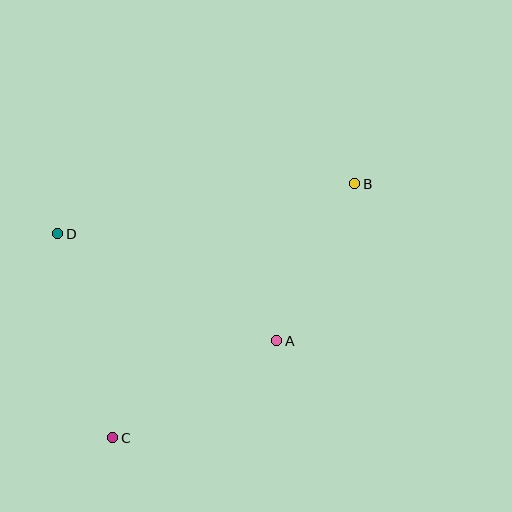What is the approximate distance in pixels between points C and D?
The distance between C and D is approximately 211 pixels.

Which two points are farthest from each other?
Points B and C are farthest from each other.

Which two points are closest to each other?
Points A and B are closest to each other.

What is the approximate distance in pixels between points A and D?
The distance between A and D is approximately 244 pixels.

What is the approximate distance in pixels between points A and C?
The distance between A and C is approximately 191 pixels.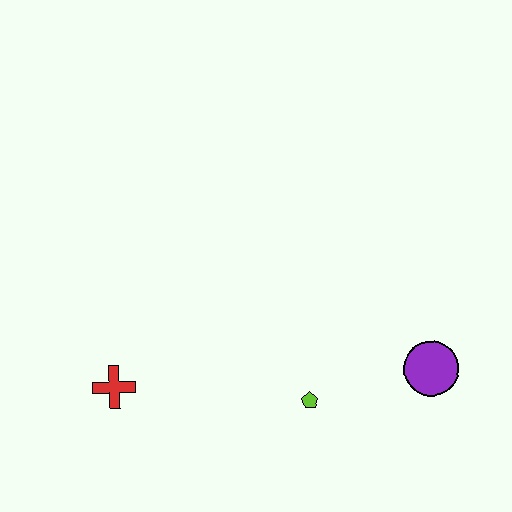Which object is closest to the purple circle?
The lime pentagon is closest to the purple circle.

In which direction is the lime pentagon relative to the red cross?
The lime pentagon is to the right of the red cross.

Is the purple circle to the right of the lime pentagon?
Yes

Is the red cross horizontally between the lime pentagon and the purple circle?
No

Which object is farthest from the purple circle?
The red cross is farthest from the purple circle.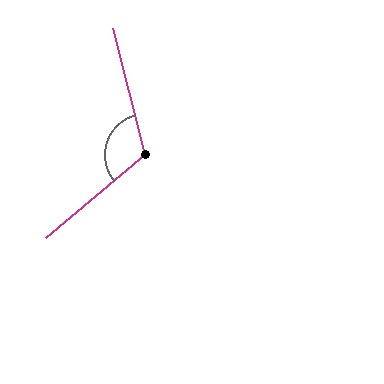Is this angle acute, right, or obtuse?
It is obtuse.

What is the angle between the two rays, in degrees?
Approximately 115 degrees.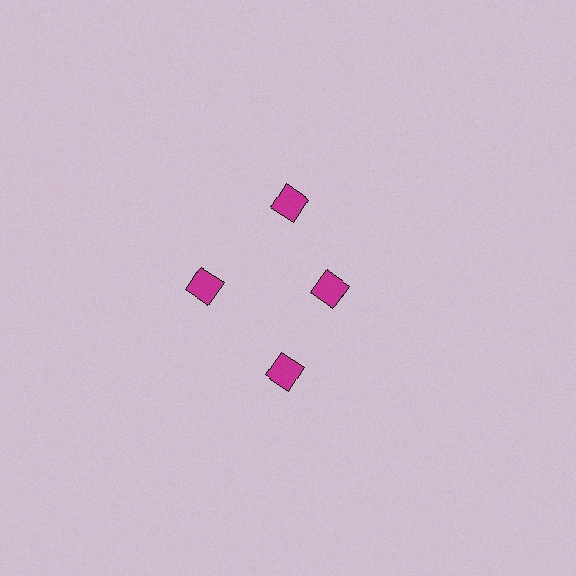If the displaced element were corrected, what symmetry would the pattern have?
It would have 4-fold rotational symmetry — the pattern would map onto itself every 90 degrees.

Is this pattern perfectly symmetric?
No. The 4 magenta diamonds are arranged in a ring, but one element near the 3 o'clock position is pulled inward toward the center, breaking the 4-fold rotational symmetry.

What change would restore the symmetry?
The symmetry would be restored by moving it outward, back onto the ring so that all 4 diamonds sit at equal angles and equal distance from the center.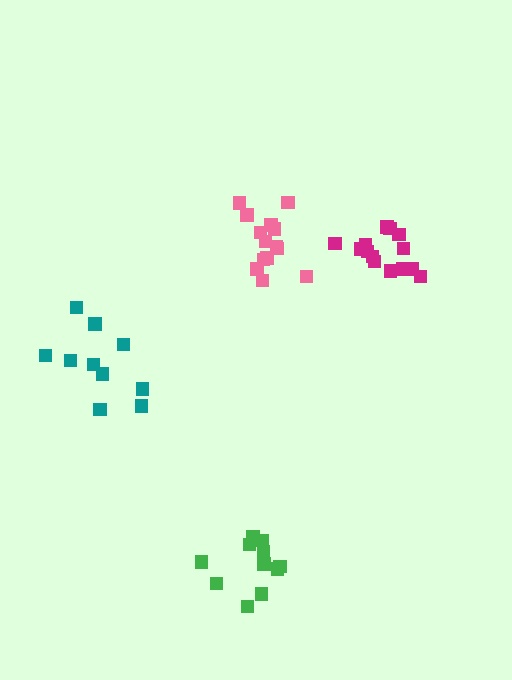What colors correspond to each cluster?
The clusters are colored: magenta, green, teal, pink.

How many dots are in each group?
Group 1: 14 dots, Group 2: 11 dots, Group 3: 10 dots, Group 4: 14 dots (49 total).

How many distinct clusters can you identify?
There are 4 distinct clusters.